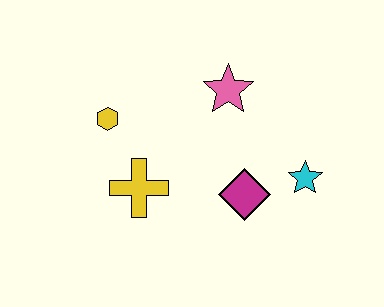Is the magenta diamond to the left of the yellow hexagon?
No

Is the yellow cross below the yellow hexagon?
Yes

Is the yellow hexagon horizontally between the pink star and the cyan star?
No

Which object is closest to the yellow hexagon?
The yellow cross is closest to the yellow hexagon.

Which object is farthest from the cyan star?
The yellow hexagon is farthest from the cyan star.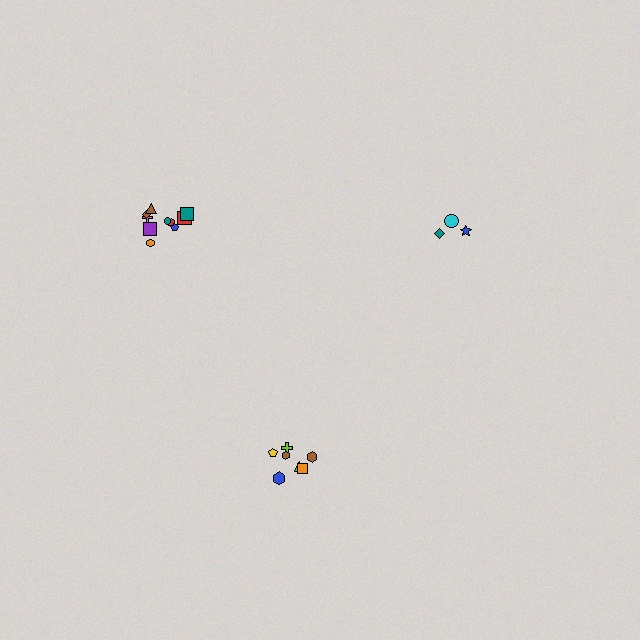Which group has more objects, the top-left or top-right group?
The top-left group.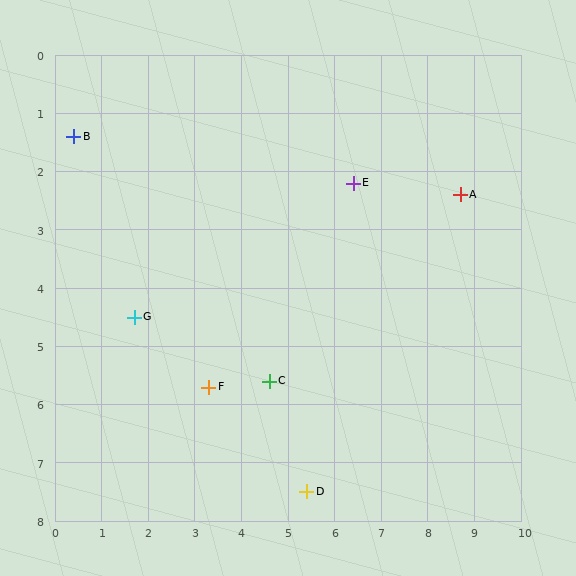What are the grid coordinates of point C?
Point C is at approximately (4.6, 5.6).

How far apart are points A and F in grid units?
Points A and F are about 6.3 grid units apart.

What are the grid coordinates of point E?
Point E is at approximately (6.4, 2.2).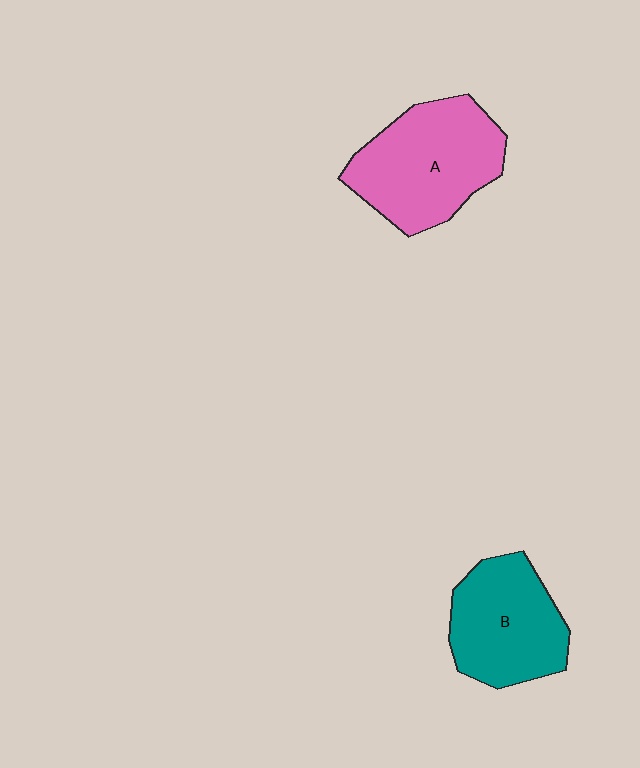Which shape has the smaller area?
Shape B (teal).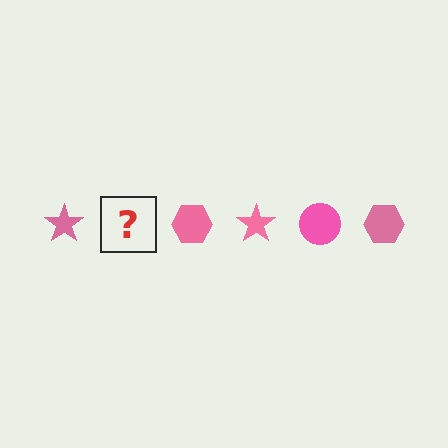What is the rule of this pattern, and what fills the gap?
The rule is that the pattern cycles through star, circle, hexagon shapes in pink. The gap should be filled with a pink circle.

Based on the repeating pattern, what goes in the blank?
The blank should be a pink circle.